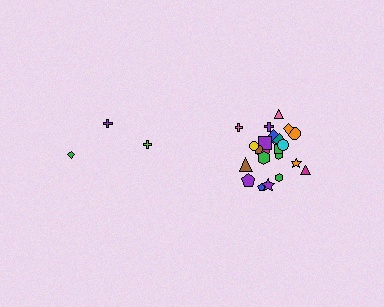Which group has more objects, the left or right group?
The right group.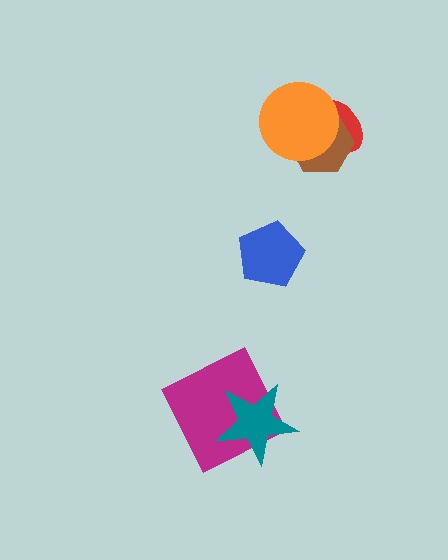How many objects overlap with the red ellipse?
2 objects overlap with the red ellipse.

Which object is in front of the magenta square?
The teal star is in front of the magenta square.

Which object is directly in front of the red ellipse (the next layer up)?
The brown hexagon is directly in front of the red ellipse.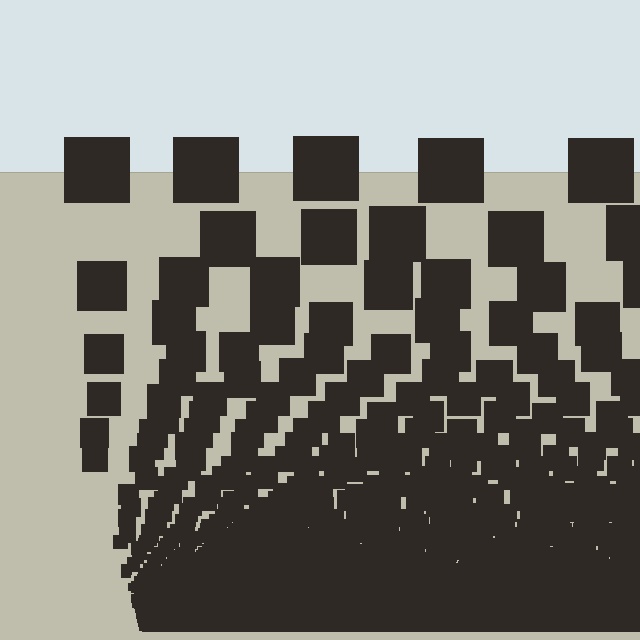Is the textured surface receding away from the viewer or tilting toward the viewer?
The surface appears to tilt toward the viewer. Texture elements get larger and sparser toward the top.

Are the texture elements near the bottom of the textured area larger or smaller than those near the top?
Smaller. The gradient is inverted — elements near the bottom are smaller and denser.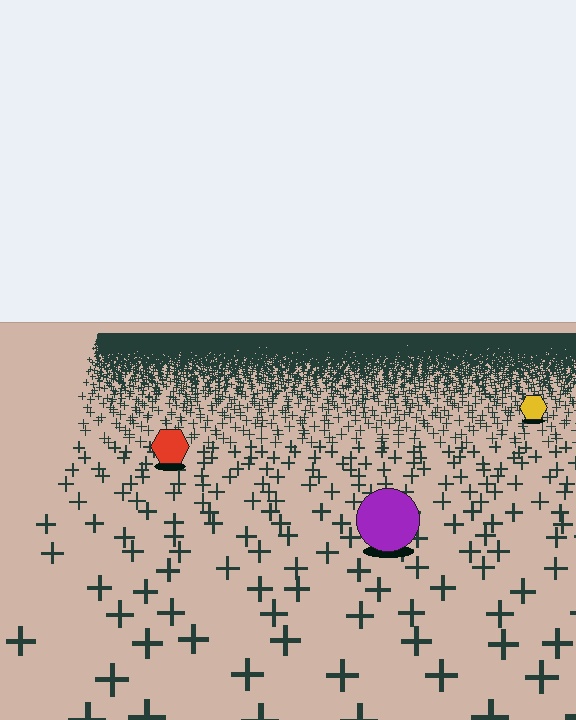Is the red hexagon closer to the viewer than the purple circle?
No. The purple circle is closer — you can tell from the texture gradient: the ground texture is coarser near it.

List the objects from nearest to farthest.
From nearest to farthest: the purple circle, the red hexagon, the yellow hexagon.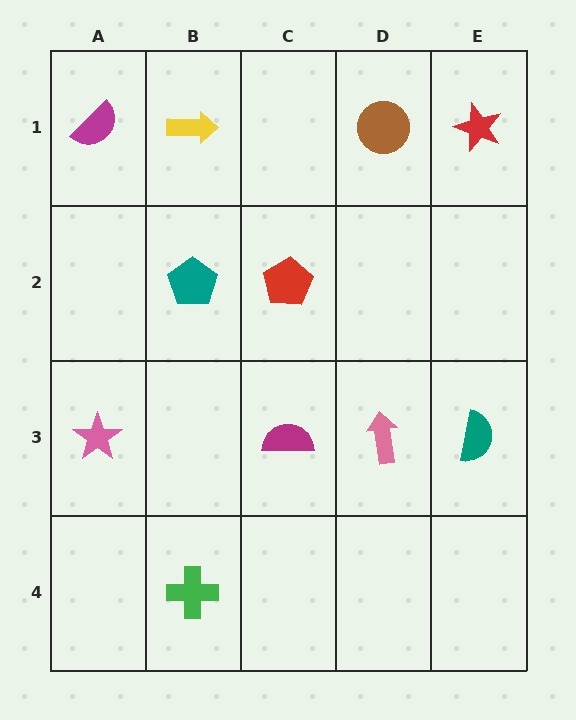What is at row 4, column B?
A green cross.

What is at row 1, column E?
A red star.